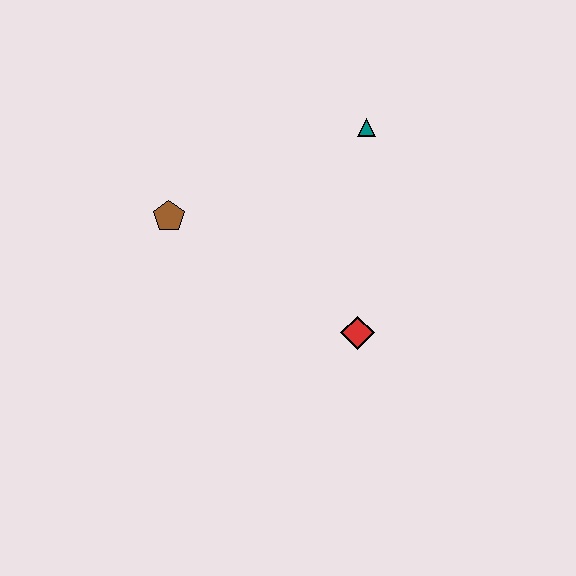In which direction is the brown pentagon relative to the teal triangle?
The brown pentagon is to the left of the teal triangle.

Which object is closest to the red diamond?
The teal triangle is closest to the red diamond.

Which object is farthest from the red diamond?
The brown pentagon is farthest from the red diamond.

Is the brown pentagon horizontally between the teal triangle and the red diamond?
No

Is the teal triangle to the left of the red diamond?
No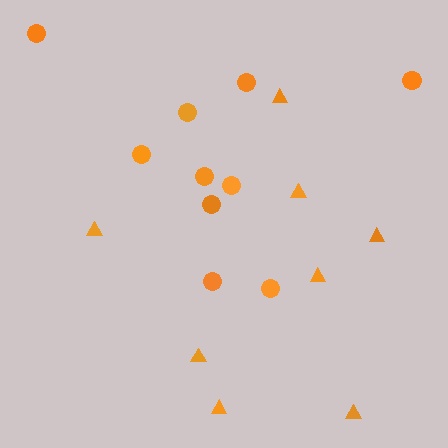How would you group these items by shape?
There are 2 groups: one group of circles (10) and one group of triangles (8).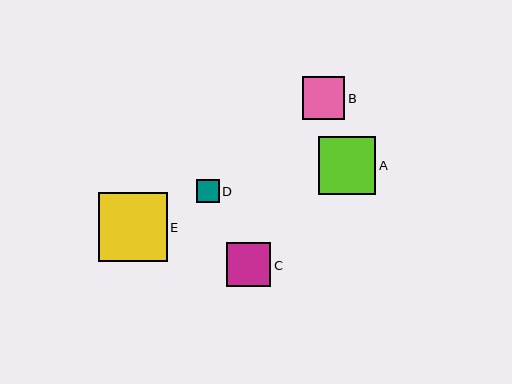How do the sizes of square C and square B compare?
Square C and square B are approximately the same size.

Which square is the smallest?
Square D is the smallest with a size of approximately 23 pixels.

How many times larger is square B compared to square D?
Square B is approximately 1.9 times the size of square D.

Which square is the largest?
Square E is the largest with a size of approximately 68 pixels.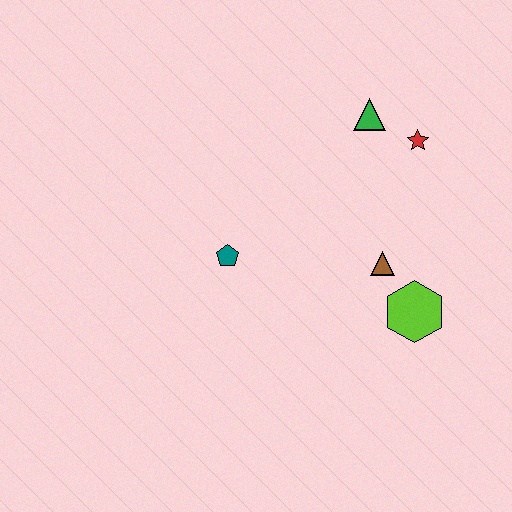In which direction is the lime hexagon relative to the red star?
The lime hexagon is below the red star.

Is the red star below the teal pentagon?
No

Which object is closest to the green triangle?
The red star is closest to the green triangle.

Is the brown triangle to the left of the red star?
Yes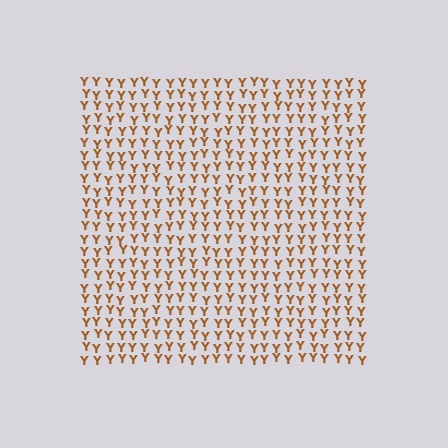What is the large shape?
The large shape is a square.